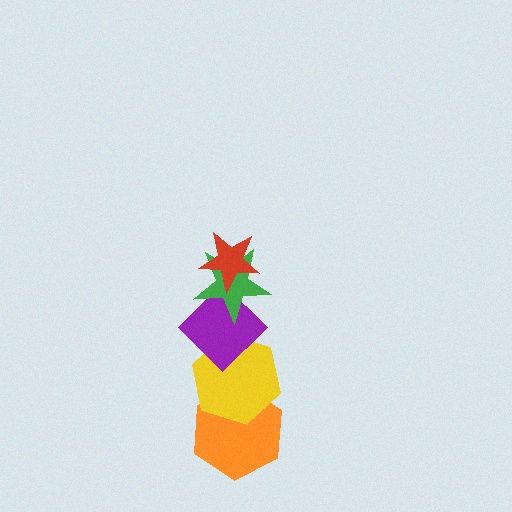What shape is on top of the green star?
The red star is on top of the green star.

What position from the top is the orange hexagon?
The orange hexagon is 5th from the top.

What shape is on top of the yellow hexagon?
The purple diamond is on top of the yellow hexagon.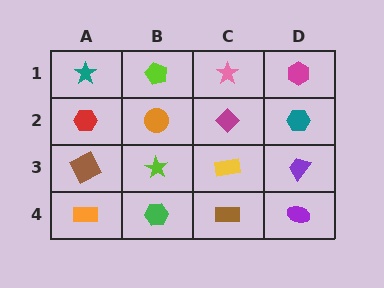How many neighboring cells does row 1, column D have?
2.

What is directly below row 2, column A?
A brown square.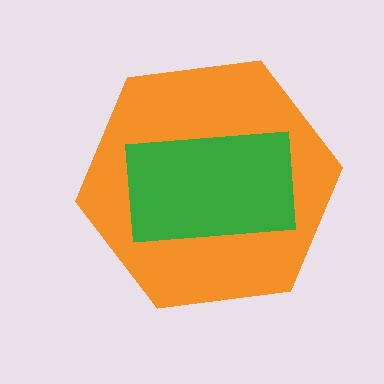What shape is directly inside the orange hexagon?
The green rectangle.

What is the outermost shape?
The orange hexagon.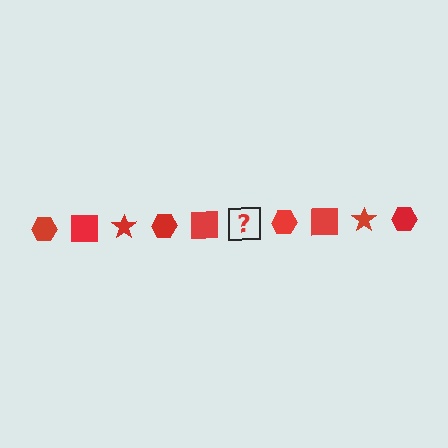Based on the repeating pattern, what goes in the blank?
The blank should be a red star.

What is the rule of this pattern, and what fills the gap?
The rule is that the pattern cycles through hexagon, square, star shapes in red. The gap should be filled with a red star.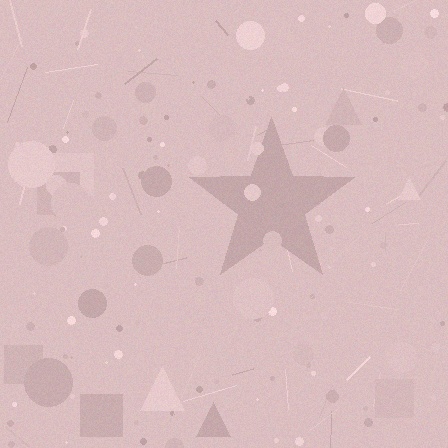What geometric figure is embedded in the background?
A star is embedded in the background.